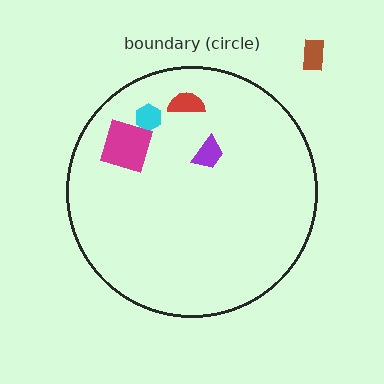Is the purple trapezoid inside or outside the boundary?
Inside.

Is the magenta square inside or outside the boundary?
Inside.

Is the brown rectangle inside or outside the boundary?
Outside.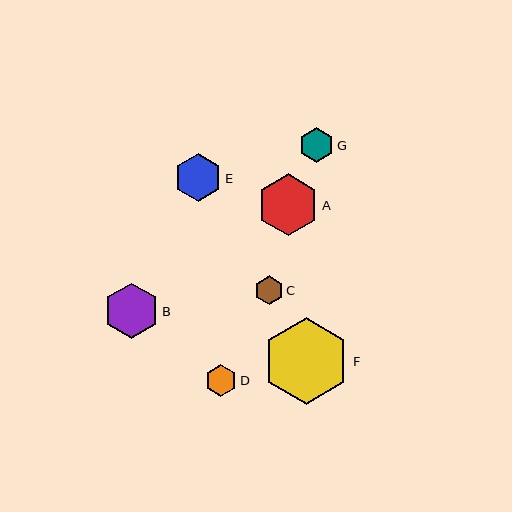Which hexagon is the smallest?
Hexagon C is the smallest with a size of approximately 28 pixels.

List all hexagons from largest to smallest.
From largest to smallest: F, A, B, E, G, D, C.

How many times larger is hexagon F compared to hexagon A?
Hexagon F is approximately 1.4 times the size of hexagon A.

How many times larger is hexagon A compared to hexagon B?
Hexagon A is approximately 1.1 times the size of hexagon B.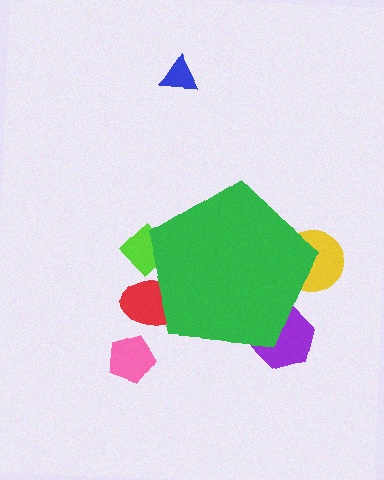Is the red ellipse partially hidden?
Yes, the red ellipse is partially hidden behind the green pentagon.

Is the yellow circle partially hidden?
Yes, the yellow circle is partially hidden behind the green pentagon.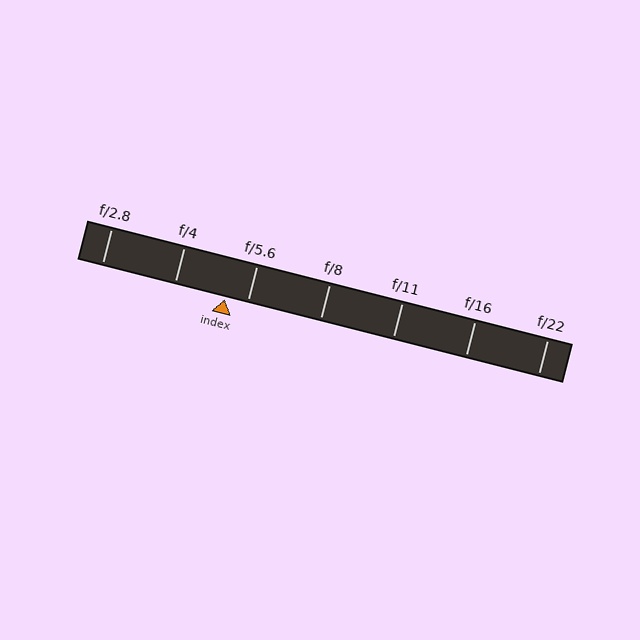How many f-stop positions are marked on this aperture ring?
There are 7 f-stop positions marked.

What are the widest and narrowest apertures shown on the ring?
The widest aperture shown is f/2.8 and the narrowest is f/22.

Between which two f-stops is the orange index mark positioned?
The index mark is between f/4 and f/5.6.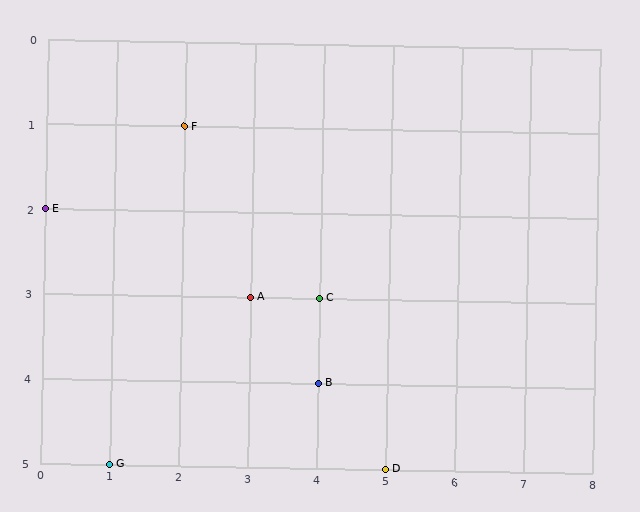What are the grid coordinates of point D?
Point D is at grid coordinates (5, 5).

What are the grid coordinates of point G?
Point G is at grid coordinates (1, 5).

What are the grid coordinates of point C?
Point C is at grid coordinates (4, 3).